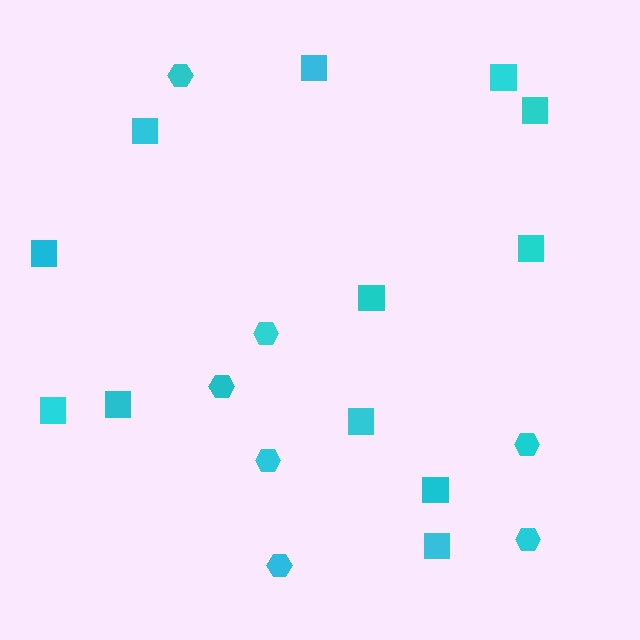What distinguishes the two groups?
There are 2 groups: one group of hexagons (7) and one group of squares (12).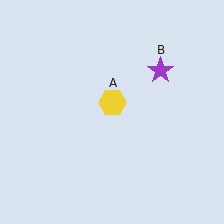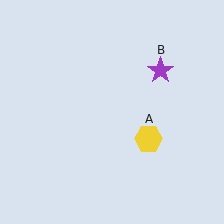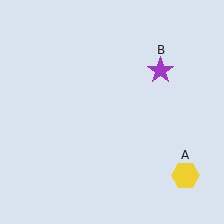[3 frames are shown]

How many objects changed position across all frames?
1 object changed position: yellow hexagon (object A).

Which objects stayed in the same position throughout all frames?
Purple star (object B) remained stationary.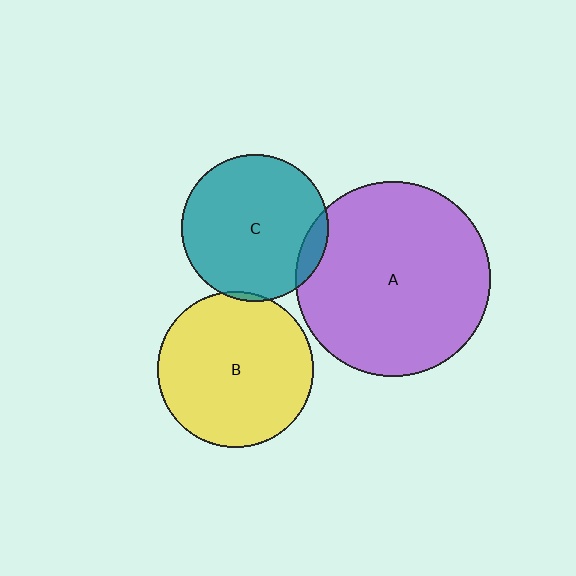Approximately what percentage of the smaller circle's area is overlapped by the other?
Approximately 10%.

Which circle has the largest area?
Circle A (purple).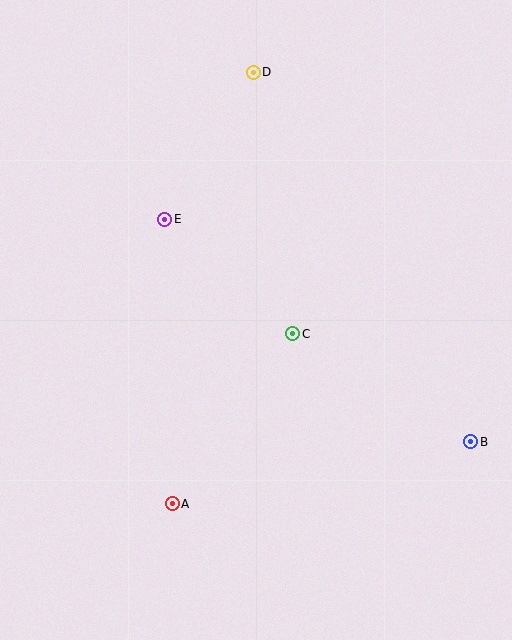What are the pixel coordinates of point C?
Point C is at (293, 334).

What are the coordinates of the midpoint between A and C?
The midpoint between A and C is at (233, 419).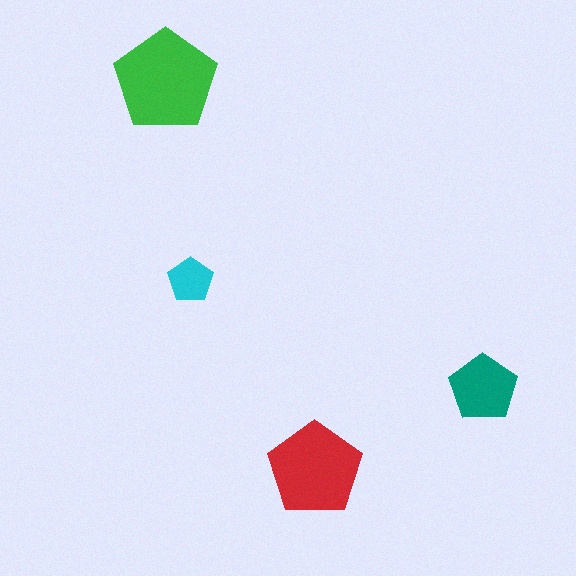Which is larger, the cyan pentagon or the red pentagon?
The red one.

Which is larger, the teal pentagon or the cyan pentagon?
The teal one.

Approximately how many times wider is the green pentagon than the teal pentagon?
About 1.5 times wider.